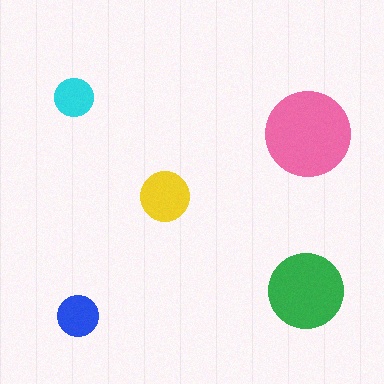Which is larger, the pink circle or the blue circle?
The pink one.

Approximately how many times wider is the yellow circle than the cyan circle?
About 1.5 times wider.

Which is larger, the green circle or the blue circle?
The green one.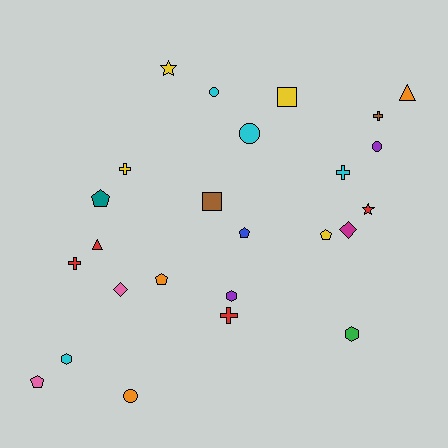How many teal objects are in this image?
There is 1 teal object.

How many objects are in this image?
There are 25 objects.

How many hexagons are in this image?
There are 3 hexagons.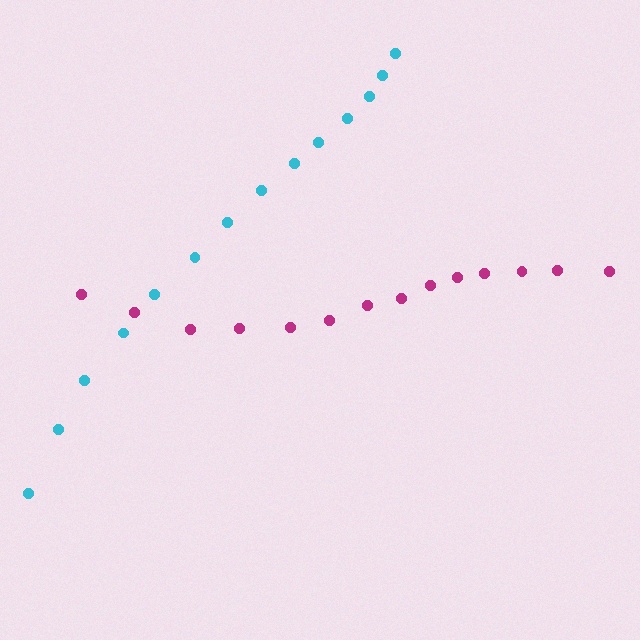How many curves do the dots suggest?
There are 2 distinct paths.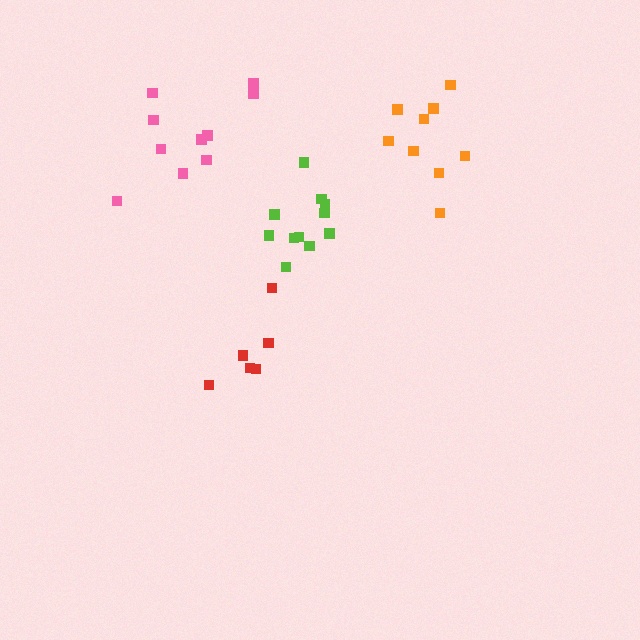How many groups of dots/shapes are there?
There are 4 groups.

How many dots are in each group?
Group 1: 11 dots, Group 2: 9 dots, Group 3: 10 dots, Group 4: 6 dots (36 total).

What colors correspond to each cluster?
The clusters are colored: lime, orange, pink, red.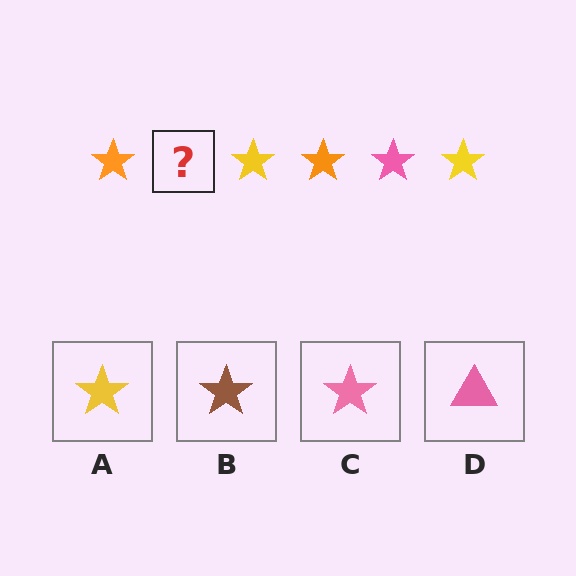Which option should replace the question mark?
Option C.